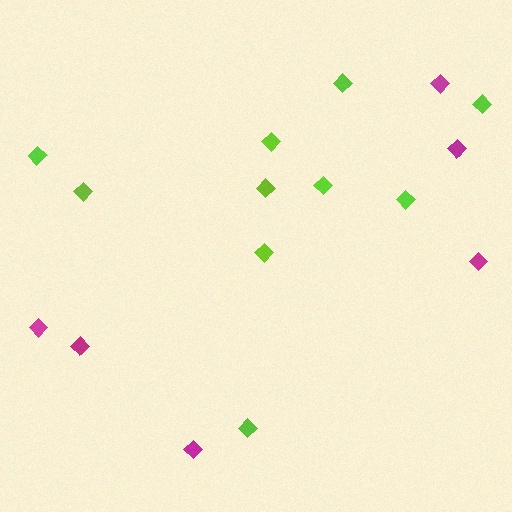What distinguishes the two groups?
There are 2 groups: one group of magenta diamonds (6) and one group of lime diamonds (10).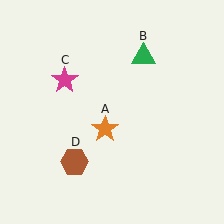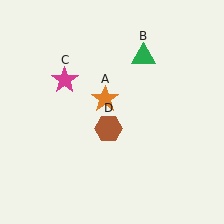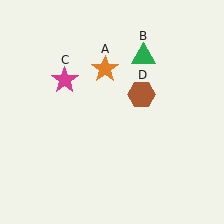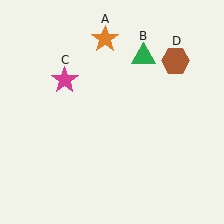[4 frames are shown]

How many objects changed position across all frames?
2 objects changed position: orange star (object A), brown hexagon (object D).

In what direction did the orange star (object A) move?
The orange star (object A) moved up.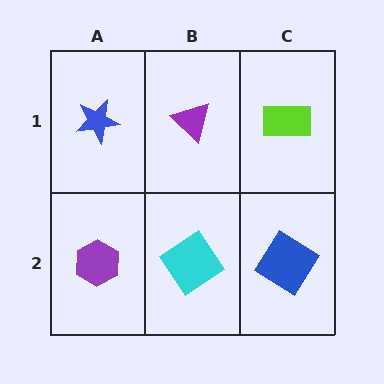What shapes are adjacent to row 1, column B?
A cyan diamond (row 2, column B), a blue star (row 1, column A), a lime rectangle (row 1, column C).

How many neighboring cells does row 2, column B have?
3.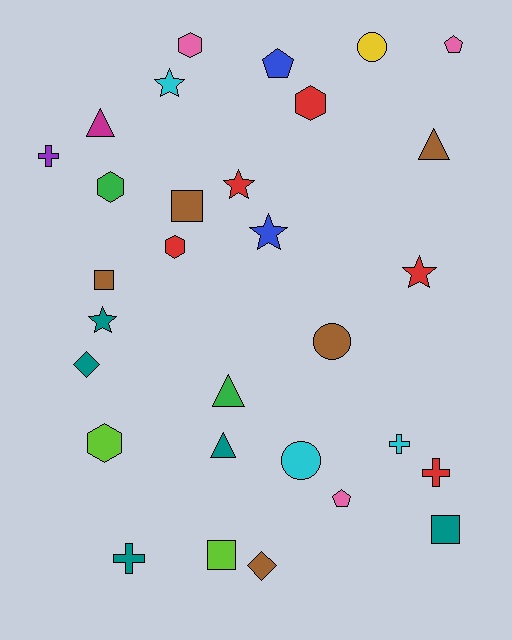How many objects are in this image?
There are 30 objects.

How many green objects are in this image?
There are 2 green objects.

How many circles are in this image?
There are 3 circles.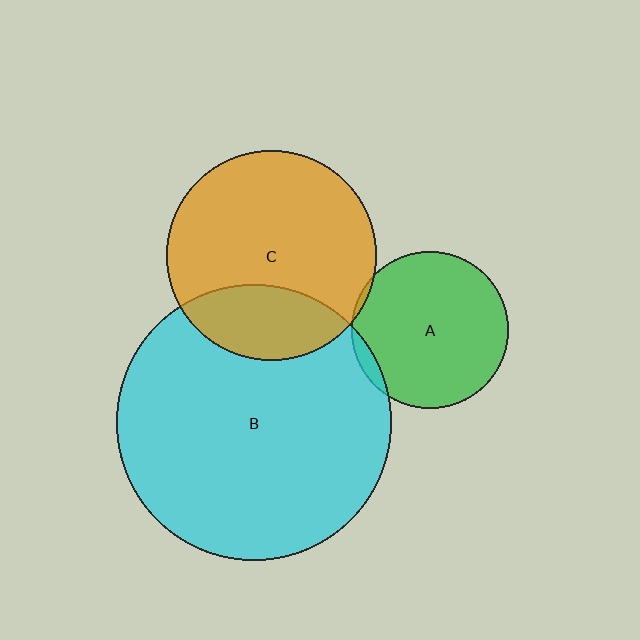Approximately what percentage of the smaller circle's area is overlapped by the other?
Approximately 5%.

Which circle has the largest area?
Circle B (cyan).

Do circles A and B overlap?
Yes.